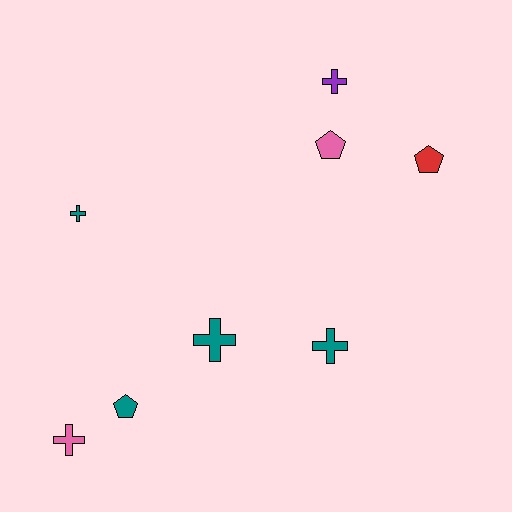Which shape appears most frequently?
Cross, with 5 objects.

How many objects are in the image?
There are 8 objects.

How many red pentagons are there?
There is 1 red pentagon.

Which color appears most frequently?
Teal, with 4 objects.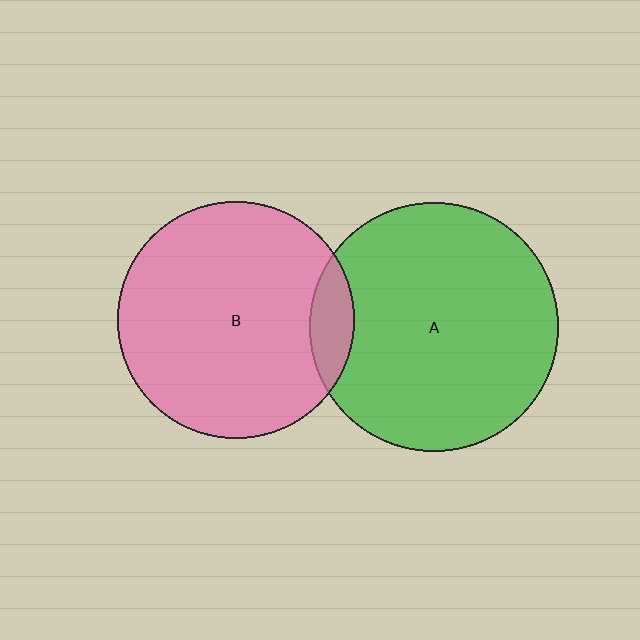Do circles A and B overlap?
Yes.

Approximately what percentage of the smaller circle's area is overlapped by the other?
Approximately 10%.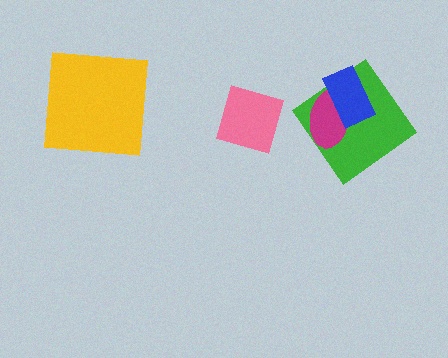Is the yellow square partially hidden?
No, no other shape covers it.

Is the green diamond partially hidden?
Yes, it is partially covered by another shape.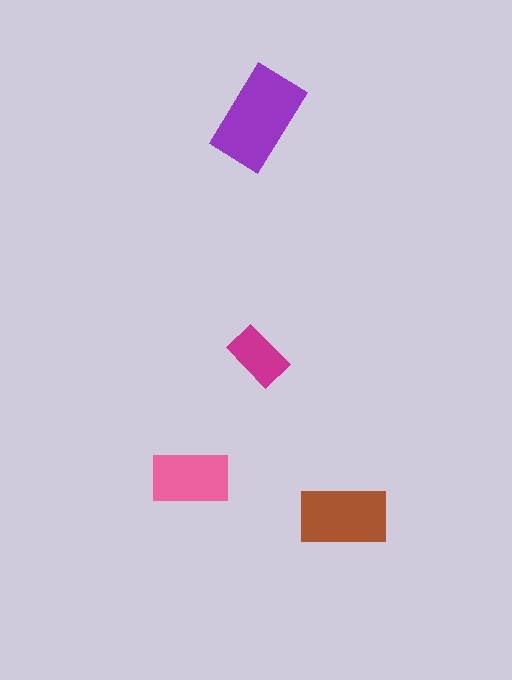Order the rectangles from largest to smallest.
the purple one, the brown one, the pink one, the magenta one.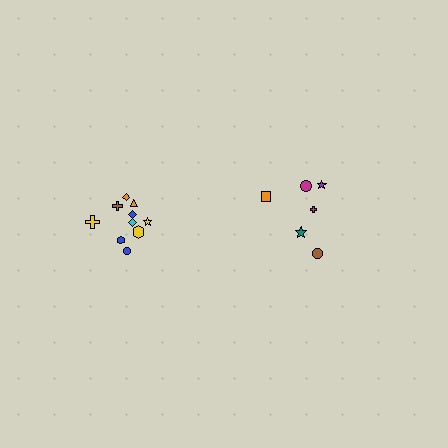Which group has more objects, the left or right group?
The left group.